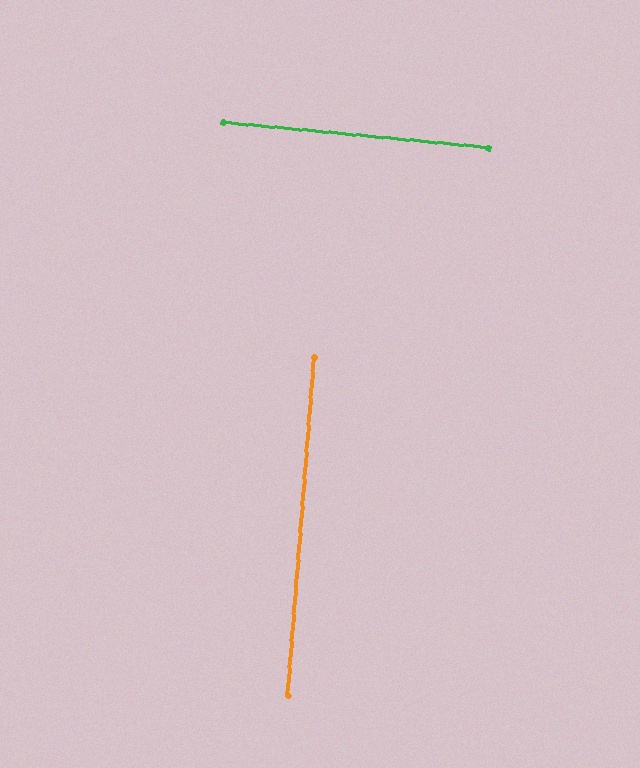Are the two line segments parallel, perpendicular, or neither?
Perpendicular — they meet at approximately 89°.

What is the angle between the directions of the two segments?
Approximately 89 degrees.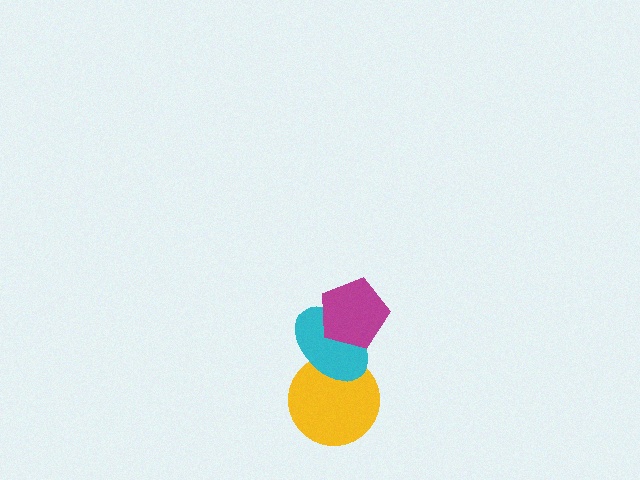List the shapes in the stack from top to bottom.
From top to bottom: the magenta pentagon, the cyan ellipse, the yellow circle.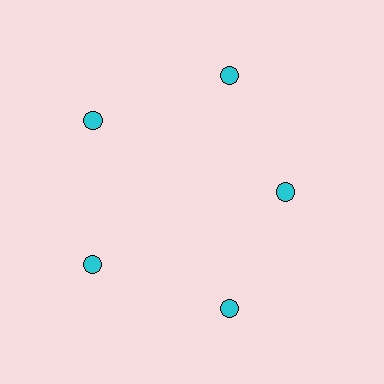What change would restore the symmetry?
The symmetry would be restored by moving it outward, back onto the ring so that all 5 circles sit at equal angles and equal distance from the center.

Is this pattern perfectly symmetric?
No. The 5 cyan circles are arranged in a ring, but one element near the 3 o'clock position is pulled inward toward the center, breaking the 5-fold rotational symmetry.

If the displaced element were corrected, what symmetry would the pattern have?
It would have 5-fold rotational symmetry — the pattern would map onto itself every 72 degrees.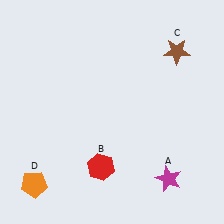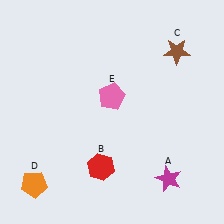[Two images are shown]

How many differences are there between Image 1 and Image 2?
There is 1 difference between the two images.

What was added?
A pink pentagon (E) was added in Image 2.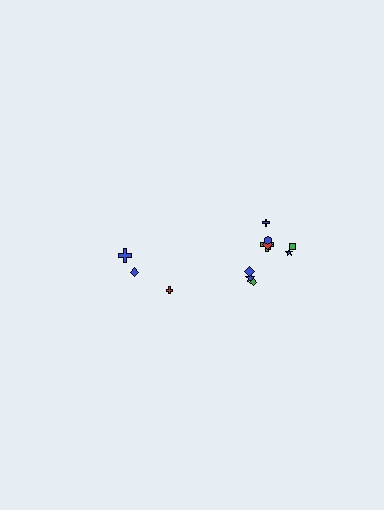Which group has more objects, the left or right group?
The right group.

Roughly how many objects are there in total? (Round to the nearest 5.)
Roughly 15 objects in total.